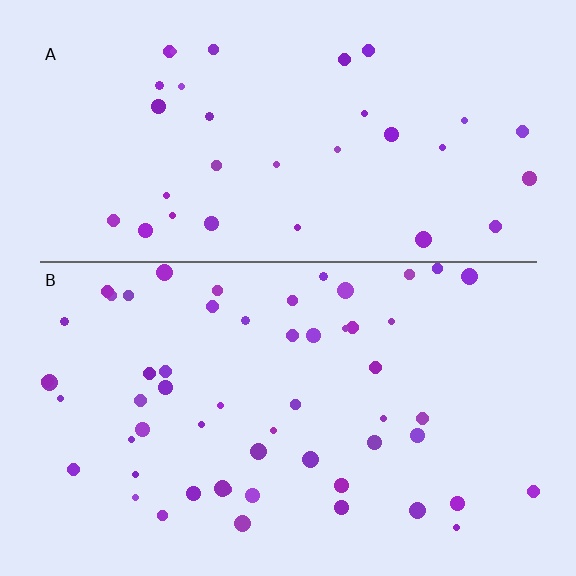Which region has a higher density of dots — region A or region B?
B (the bottom).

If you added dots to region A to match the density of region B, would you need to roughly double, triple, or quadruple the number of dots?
Approximately double.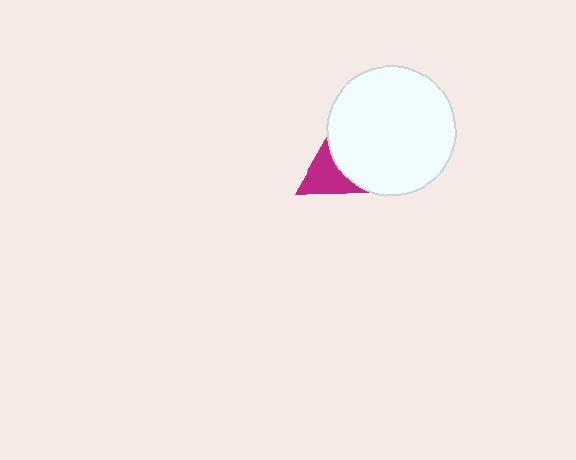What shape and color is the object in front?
The object in front is a white circle.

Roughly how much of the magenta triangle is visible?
A small part of it is visible (roughly 44%).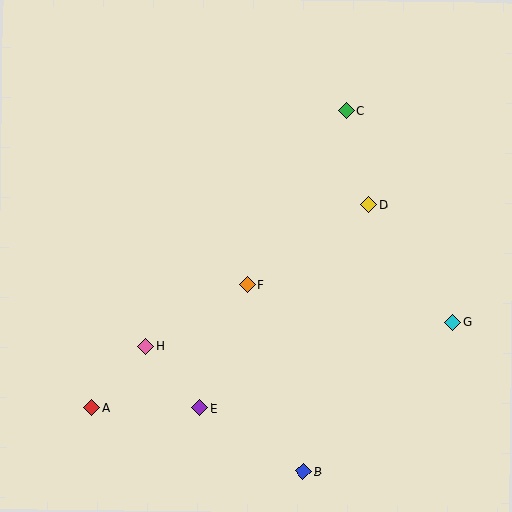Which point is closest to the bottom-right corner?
Point G is closest to the bottom-right corner.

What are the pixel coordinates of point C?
Point C is at (346, 111).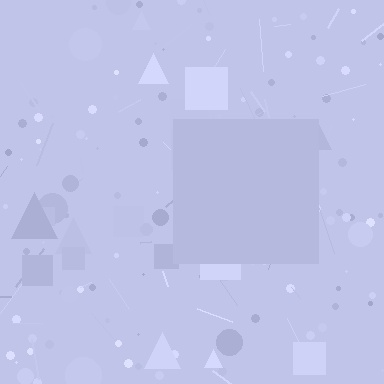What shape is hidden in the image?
A square is hidden in the image.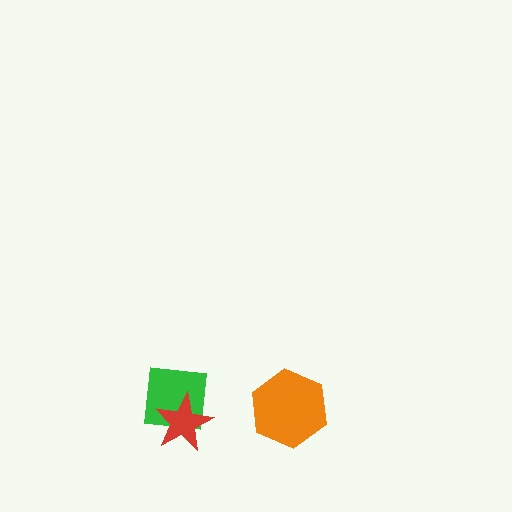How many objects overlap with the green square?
1 object overlaps with the green square.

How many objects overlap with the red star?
1 object overlaps with the red star.